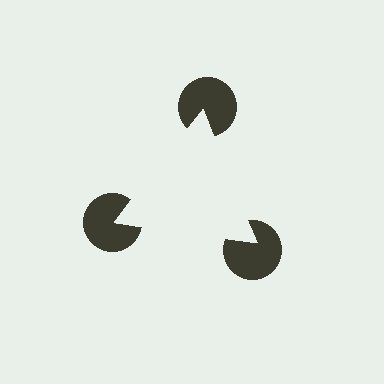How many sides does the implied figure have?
3 sides.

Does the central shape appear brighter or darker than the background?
It typically appears slightly brighter than the background, even though no actual brightness change is drawn.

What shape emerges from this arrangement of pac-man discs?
An illusory triangle — its edges are inferred from the aligned wedge cuts in the pac-man discs, not physically drawn.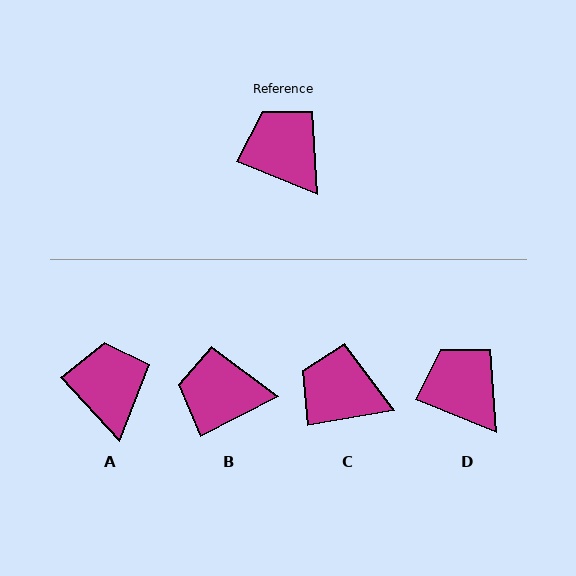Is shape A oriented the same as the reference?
No, it is off by about 25 degrees.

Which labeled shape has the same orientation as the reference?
D.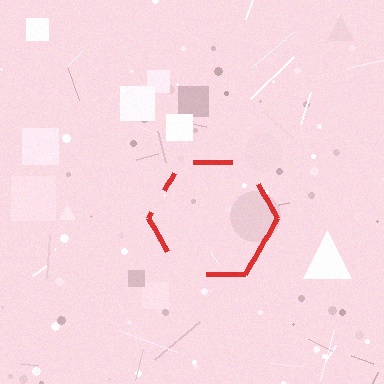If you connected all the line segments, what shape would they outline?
They would outline a hexagon.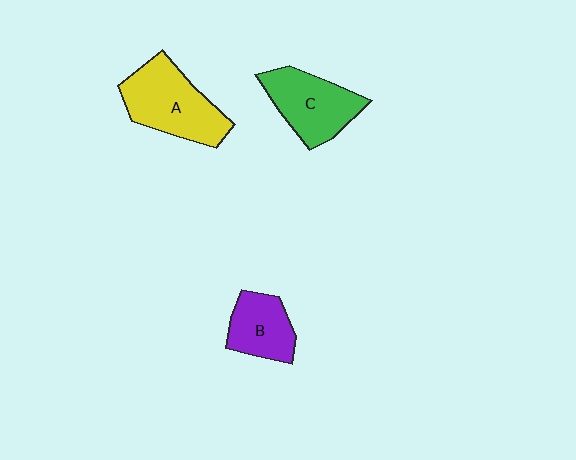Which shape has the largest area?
Shape A (yellow).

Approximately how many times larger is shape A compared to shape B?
Approximately 1.6 times.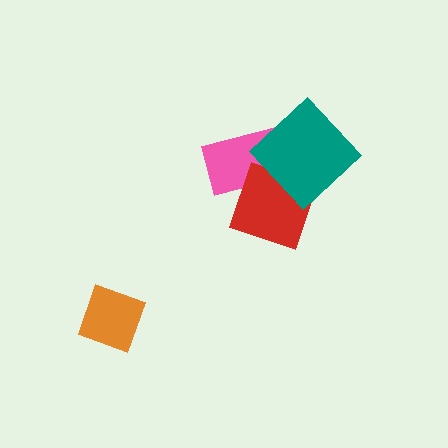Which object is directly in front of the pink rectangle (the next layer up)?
The red diamond is directly in front of the pink rectangle.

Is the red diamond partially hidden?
Yes, it is partially covered by another shape.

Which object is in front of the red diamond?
The teal diamond is in front of the red diamond.